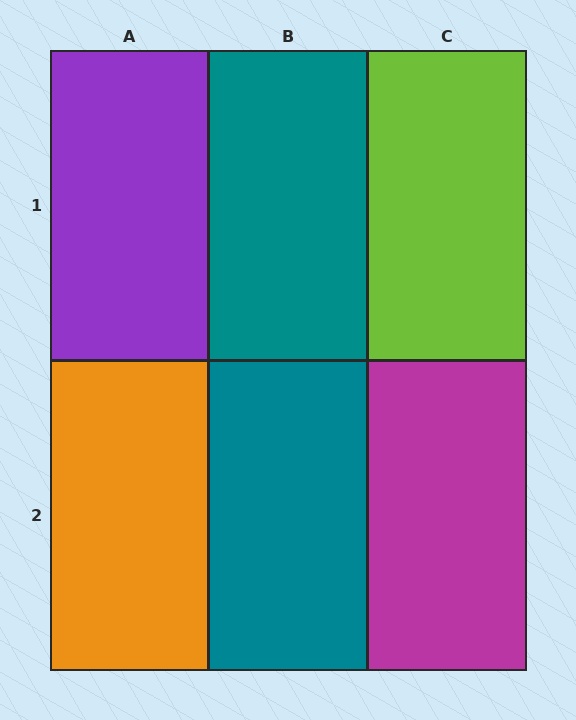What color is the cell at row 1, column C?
Lime.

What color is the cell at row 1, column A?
Purple.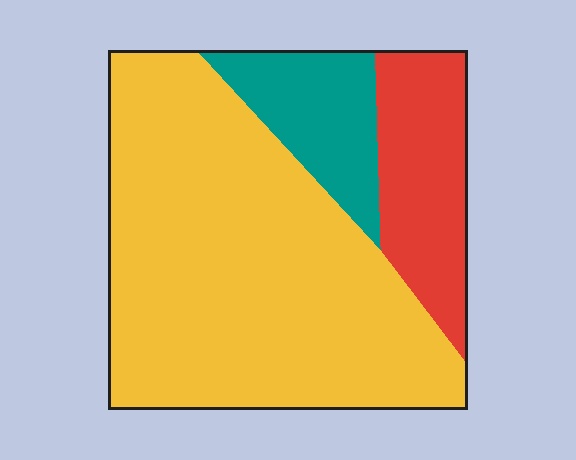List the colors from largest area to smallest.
From largest to smallest: yellow, red, teal.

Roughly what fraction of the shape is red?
Red covers about 20% of the shape.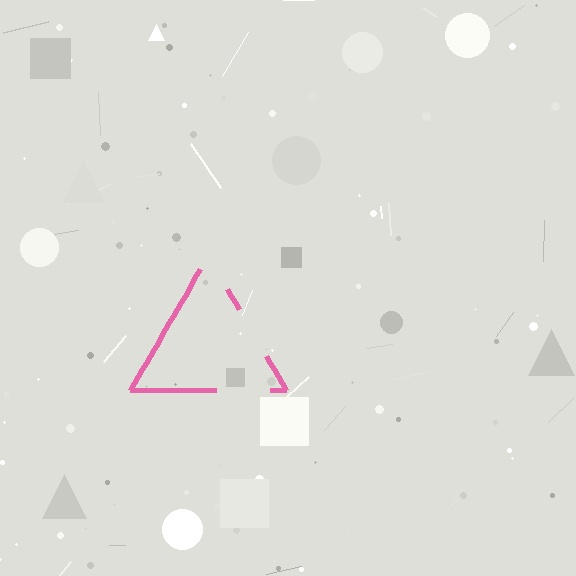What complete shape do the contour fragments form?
The contour fragments form a triangle.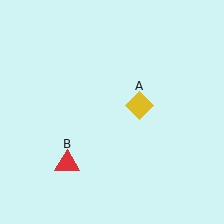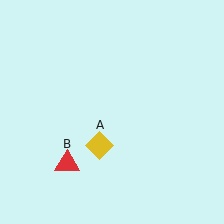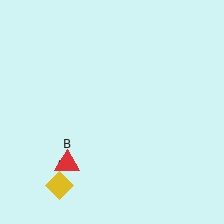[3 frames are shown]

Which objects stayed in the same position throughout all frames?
Red triangle (object B) remained stationary.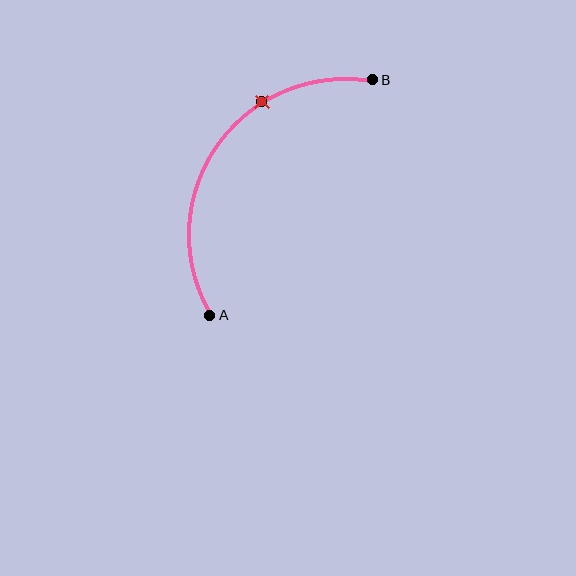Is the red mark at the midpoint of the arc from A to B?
No. The red mark lies on the arc but is closer to endpoint B. The arc midpoint would be at the point on the curve equidistant along the arc from both A and B.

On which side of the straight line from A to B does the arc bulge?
The arc bulges above and to the left of the straight line connecting A and B.